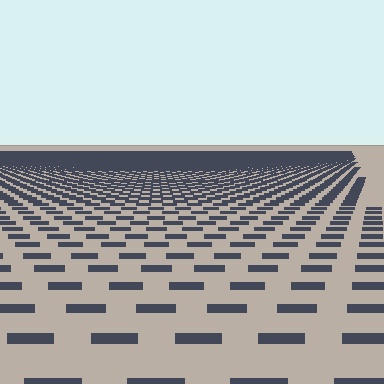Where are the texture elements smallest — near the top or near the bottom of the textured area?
Near the top.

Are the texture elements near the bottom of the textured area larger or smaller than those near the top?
Larger. Near the bottom, elements are closer to the viewer and appear at a bigger on-screen size.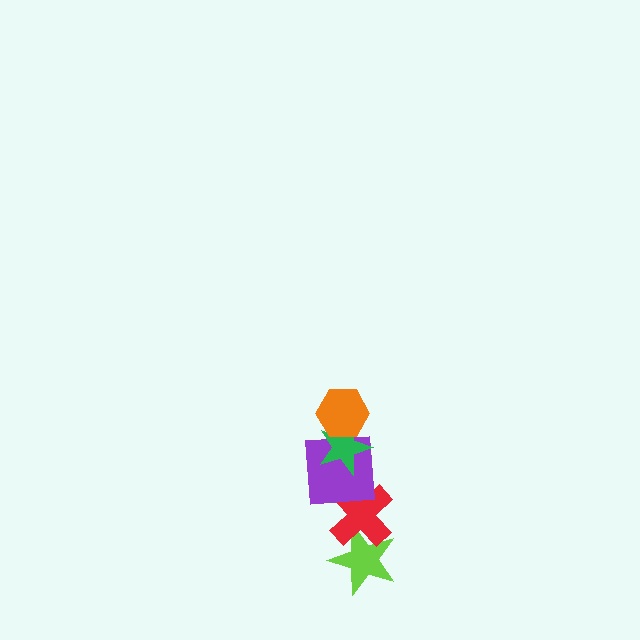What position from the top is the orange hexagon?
The orange hexagon is 1st from the top.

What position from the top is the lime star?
The lime star is 5th from the top.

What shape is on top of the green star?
The orange hexagon is on top of the green star.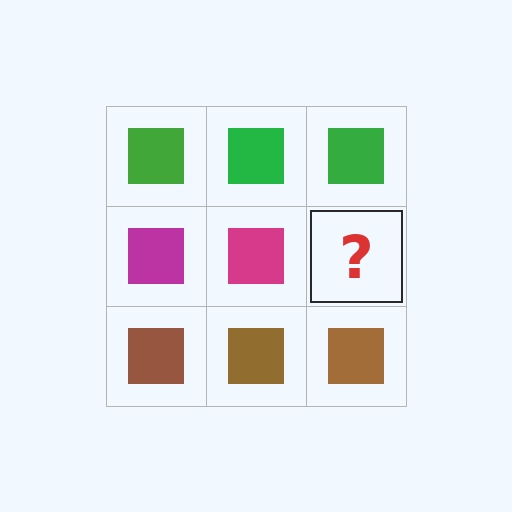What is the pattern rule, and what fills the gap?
The rule is that each row has a consistent color. The gap should be filled with a magenta square.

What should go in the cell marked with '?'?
The missing cell should contain a magenta square.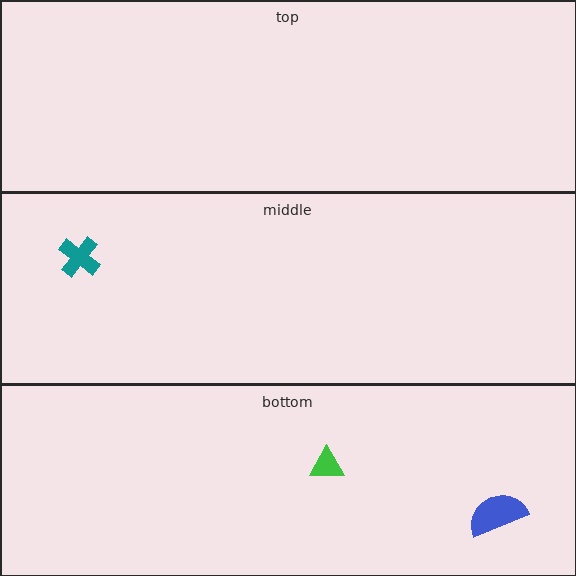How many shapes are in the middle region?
1.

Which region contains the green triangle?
The bottom region.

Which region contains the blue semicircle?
The bottom region.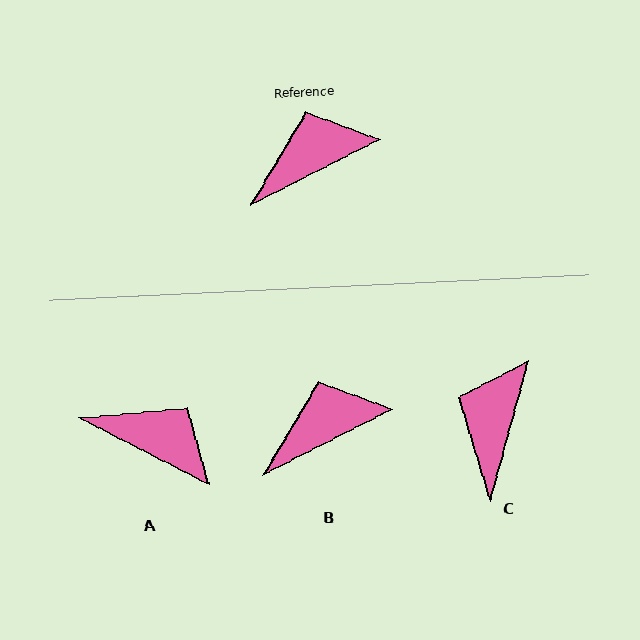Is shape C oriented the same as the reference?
No, it is off by about 48 degrees.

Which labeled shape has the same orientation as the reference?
B.